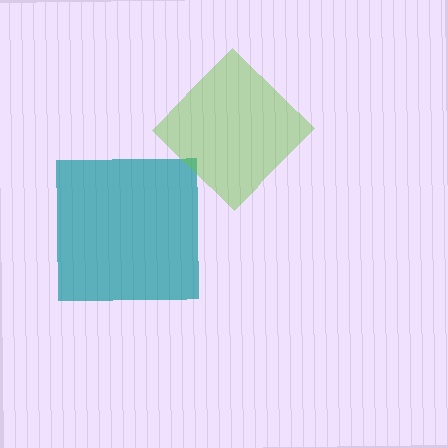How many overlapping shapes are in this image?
There are 2 overlapping shapes in the image.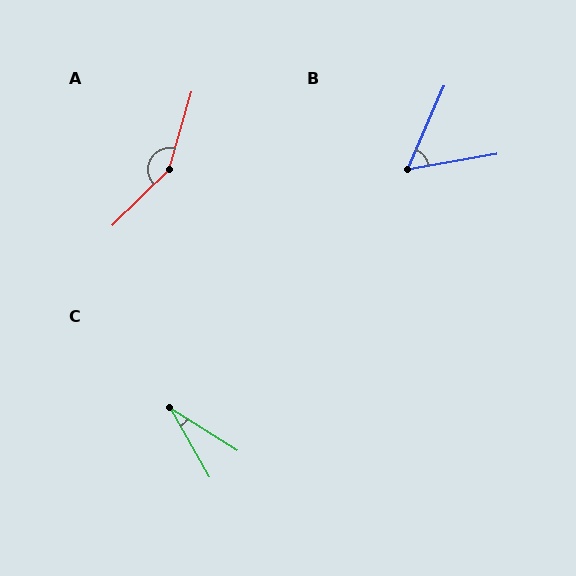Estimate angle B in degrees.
Approximately 57 degrees.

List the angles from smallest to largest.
C (28°), B (57°), A (151°).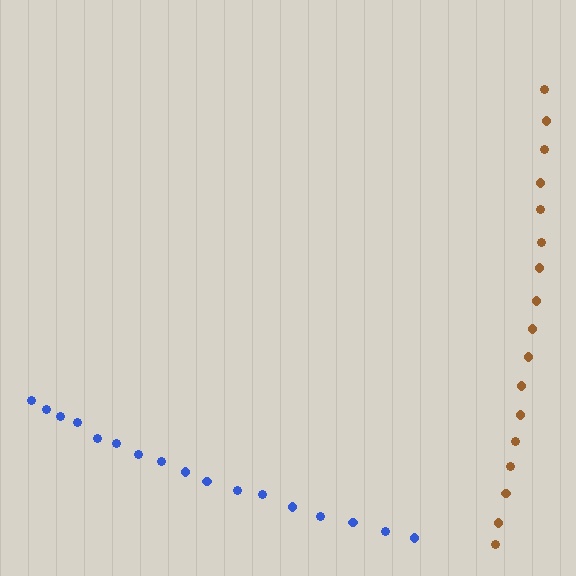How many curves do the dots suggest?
There are 2 distinct paths.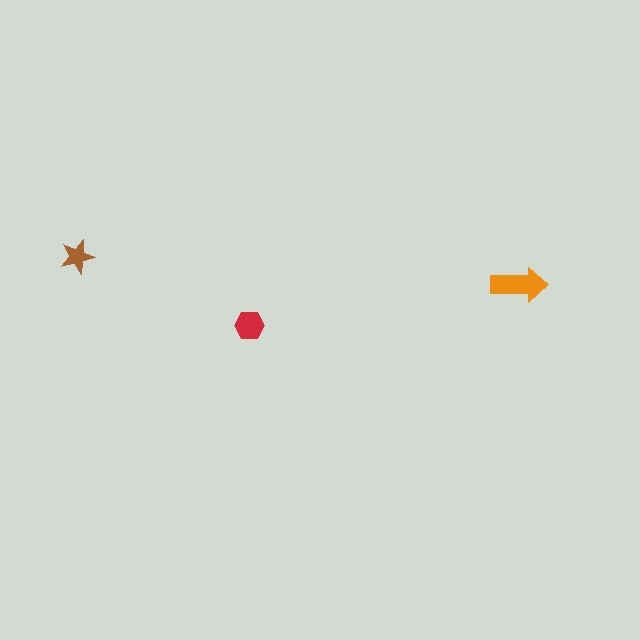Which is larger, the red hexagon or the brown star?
The red hexagon.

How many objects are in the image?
There are 3 objects in the image.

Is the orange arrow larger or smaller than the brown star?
Larger.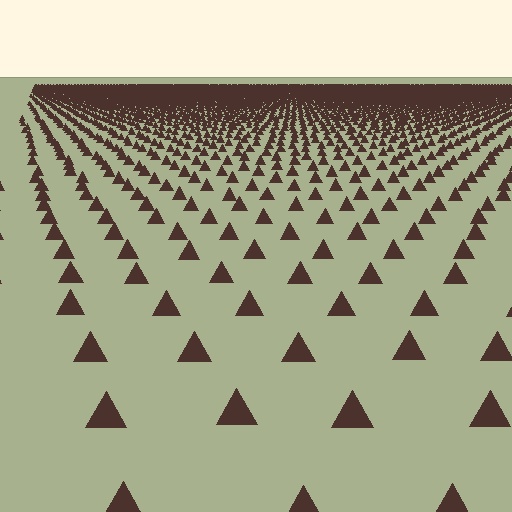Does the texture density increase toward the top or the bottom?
Density increases toward the top.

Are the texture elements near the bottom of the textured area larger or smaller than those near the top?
Larger. Near the bottom, elements are closer to the viewer and appear at a bigger on-screen size.